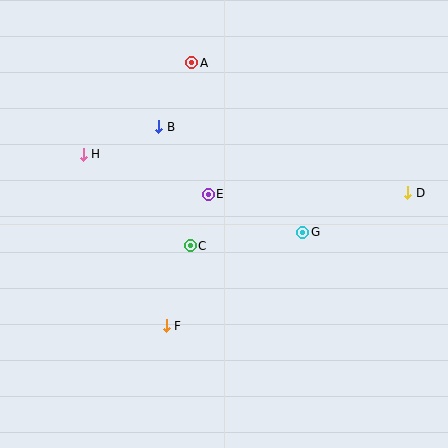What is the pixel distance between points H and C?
The distance between H and C is 141 pixels.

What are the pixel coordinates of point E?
Point E is at (208, 194).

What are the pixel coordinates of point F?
Point F is at (166, 326).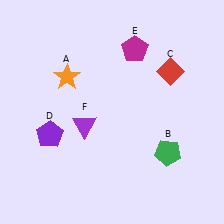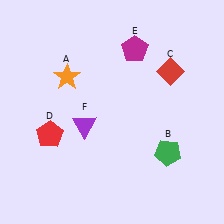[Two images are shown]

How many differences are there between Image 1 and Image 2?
There is 1 difference between the two images.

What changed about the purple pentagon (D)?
In Image 1, D is purple. In Image 2, it changed to red.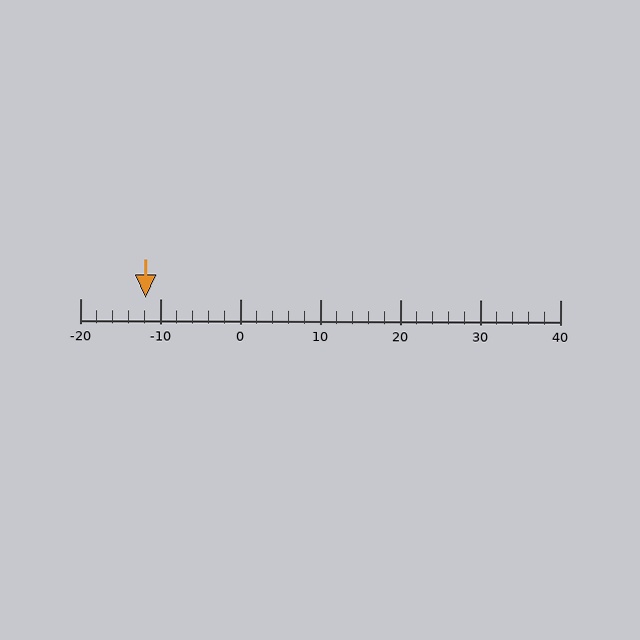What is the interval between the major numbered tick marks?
The major tick marks are spaced 10 units apart.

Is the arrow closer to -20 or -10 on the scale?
The arrow is closer to -10.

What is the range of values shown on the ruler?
The ruler shows values from -20 to 40.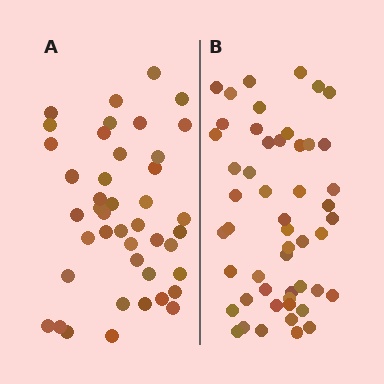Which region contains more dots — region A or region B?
Region B (the right region) has more dots.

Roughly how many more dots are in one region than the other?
Region B has roughly 8 or so more dots than region A.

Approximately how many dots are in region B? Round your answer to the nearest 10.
About 50 dots. (The exact count is 51, which rounds to 50.)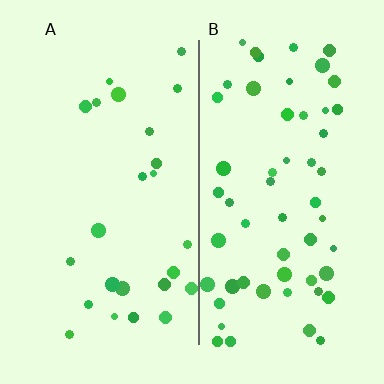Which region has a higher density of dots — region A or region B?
B (the right).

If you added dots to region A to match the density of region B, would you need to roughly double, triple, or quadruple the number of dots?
Approximately double.